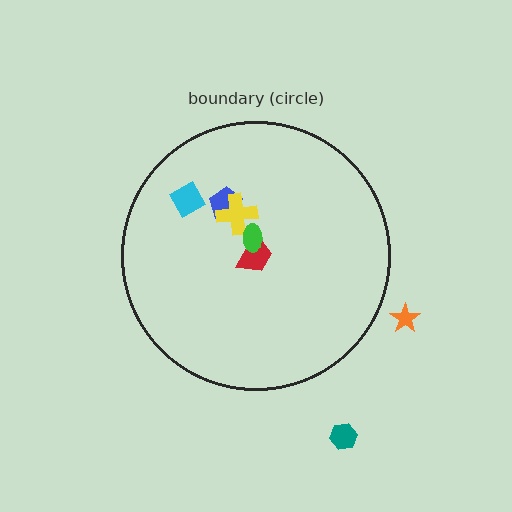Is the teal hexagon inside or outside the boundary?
Outside.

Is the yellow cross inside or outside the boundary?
Inside.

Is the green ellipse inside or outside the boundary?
Inside.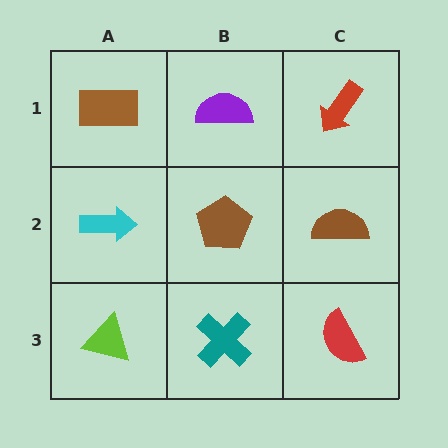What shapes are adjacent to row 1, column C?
A brown semicircle (row 2, column C), a purple semicircle (row 1, column B).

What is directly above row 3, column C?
A brown semicircle.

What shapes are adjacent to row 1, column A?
A cyan arrow (row 2, column A), a purple semicircle (row 1, column B).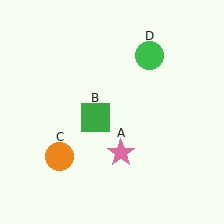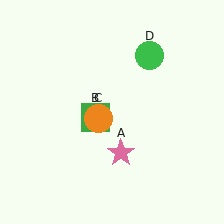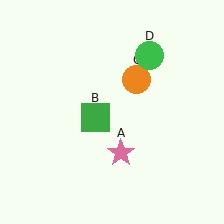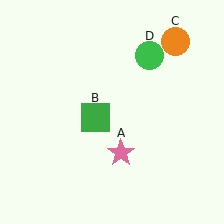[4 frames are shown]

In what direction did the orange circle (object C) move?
The orange circle (object C) moved up and to the right.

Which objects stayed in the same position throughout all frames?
Pink star (object A) and green square (object B) and green circle (object D) remained stationary.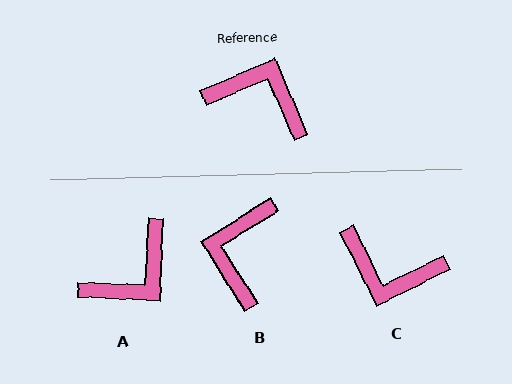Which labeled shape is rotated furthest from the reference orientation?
C, about 177 degrees away.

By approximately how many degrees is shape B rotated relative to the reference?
Approximately 99 degrees counter-clockwise.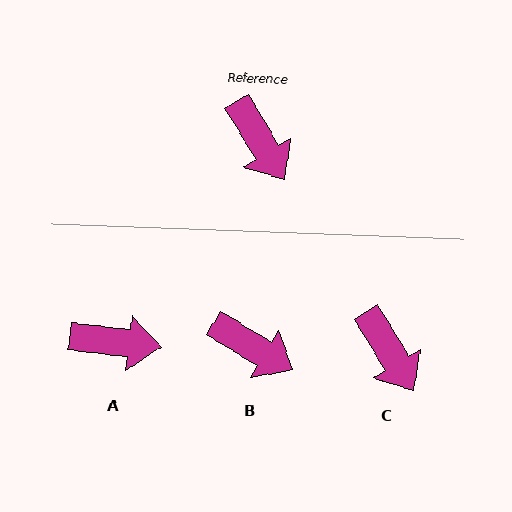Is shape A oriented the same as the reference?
No, it is off by about 52 degrees.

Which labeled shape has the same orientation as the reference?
C.